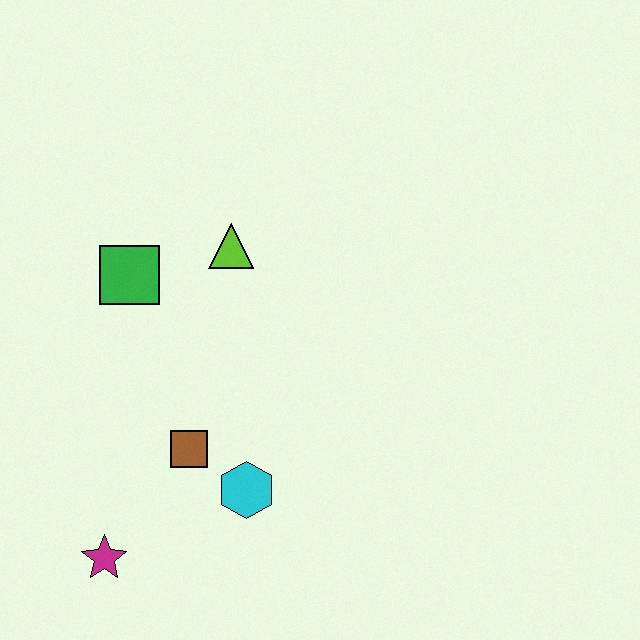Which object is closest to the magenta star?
The brown square is closest to the magenta star.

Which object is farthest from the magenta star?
The lime triangle is farthest from the magenta star.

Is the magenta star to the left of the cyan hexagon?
Yes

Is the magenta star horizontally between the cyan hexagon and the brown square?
No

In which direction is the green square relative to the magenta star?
The green square is above the magenta star.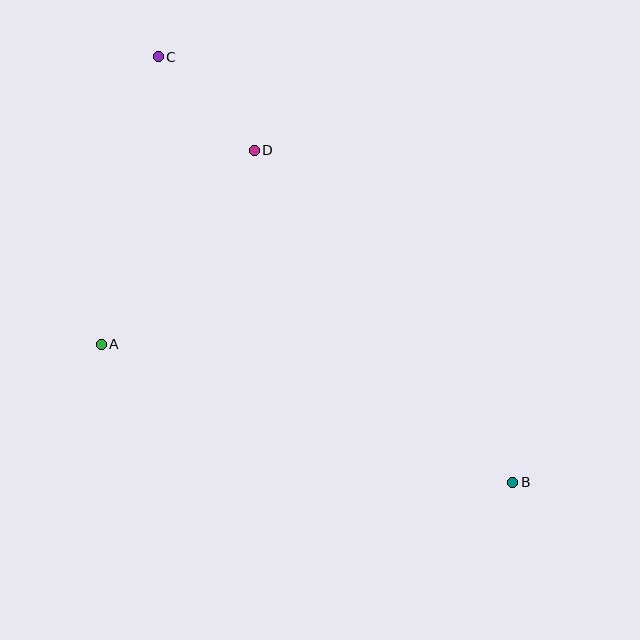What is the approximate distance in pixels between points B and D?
The distance between B and D is approximately 420 pixels.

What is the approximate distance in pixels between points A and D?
The distance between A and D is approximately 247 pixels.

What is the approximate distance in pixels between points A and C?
The distance between A and C is approximately 293 pixels.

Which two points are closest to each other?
Points C and D are closest to each other.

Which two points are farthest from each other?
Points B and C are farthest from each other.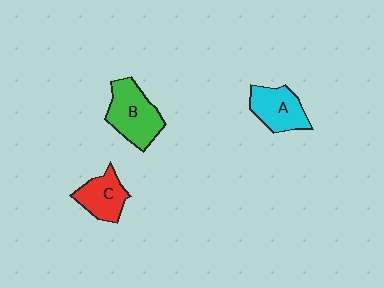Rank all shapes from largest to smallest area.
From largest to smallest: B (green), A (cyan), C (red).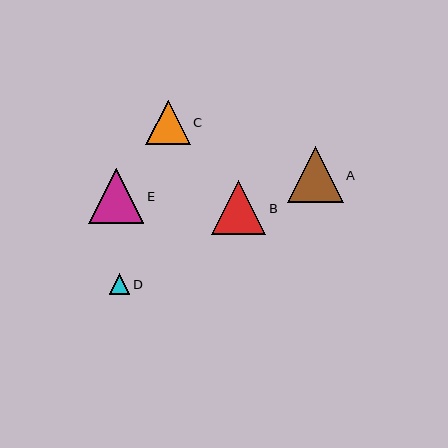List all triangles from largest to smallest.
From largest to smallest: A, E, B, C, D.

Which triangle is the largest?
Triangle A is the largest with a size of approximately 56 pixels.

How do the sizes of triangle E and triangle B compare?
Triangle E and triangle B are approximately the same size.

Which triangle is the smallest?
Triangle D is the smallest with a size of approximately 20 pixels.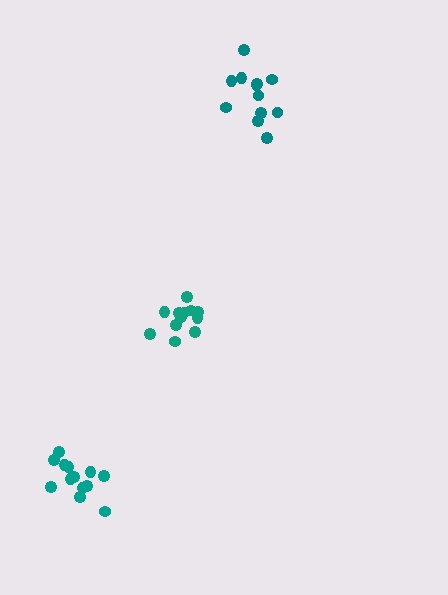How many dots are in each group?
Group 1: 13 dots, Group 2: 12 dots, Group 3: 12 dots (37 total).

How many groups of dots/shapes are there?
There are 3 groups.